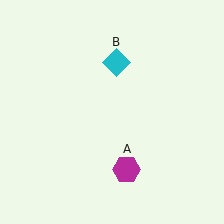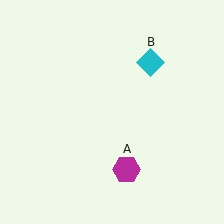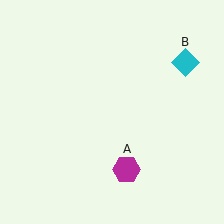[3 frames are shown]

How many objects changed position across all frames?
1 object changed position: cyan diamond (object B).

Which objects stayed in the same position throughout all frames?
Magenta hexagon (object A) remained stationary.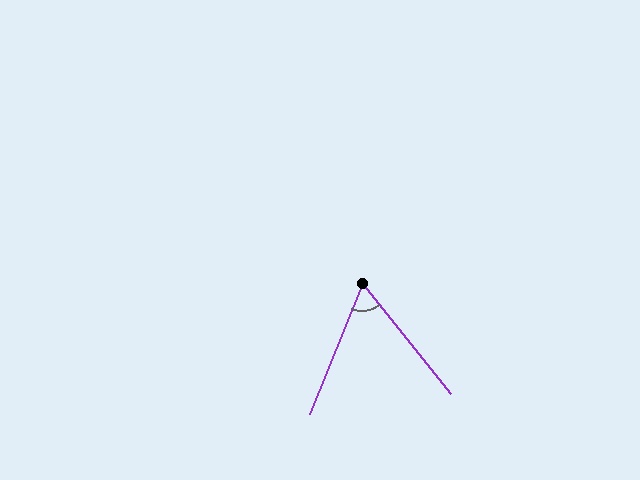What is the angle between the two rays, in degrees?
Approximately 61 degrees.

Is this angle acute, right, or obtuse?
It is acute.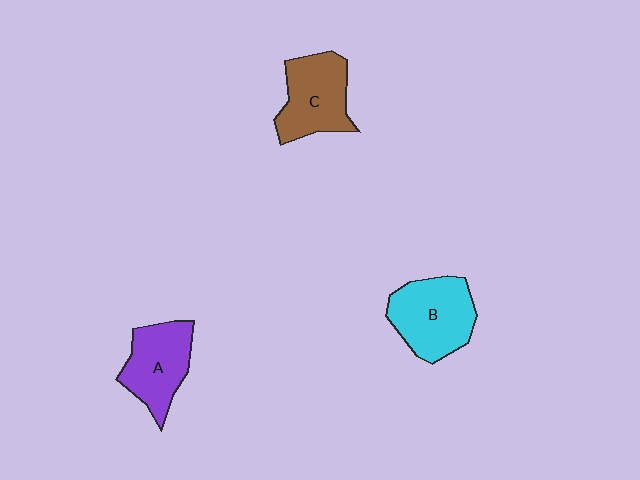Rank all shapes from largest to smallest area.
From largest to smallest: B (cyan), C (brown), A (purple).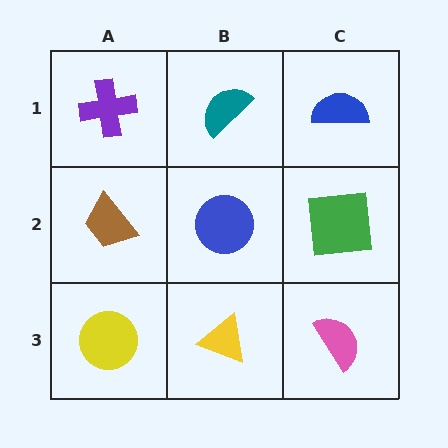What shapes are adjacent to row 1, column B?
A blue circle (row 2, column B), a purple cross (row 1, column A), a blue semicircle (row 1, column C).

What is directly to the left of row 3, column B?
A yellow circle.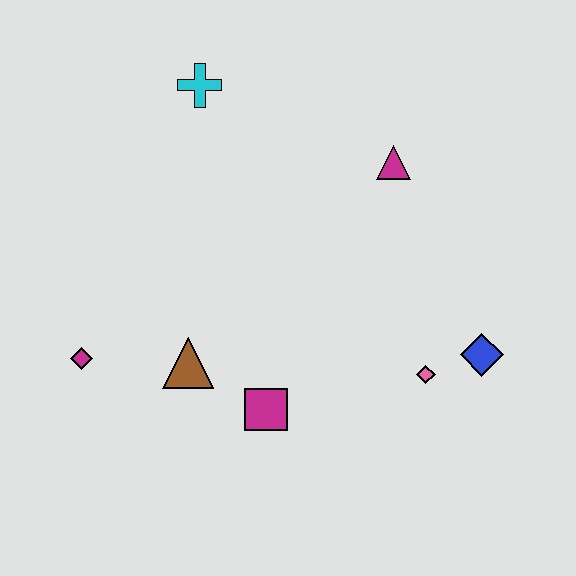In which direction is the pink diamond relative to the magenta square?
The pink diamond is to the right of the magenta square.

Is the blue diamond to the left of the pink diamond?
No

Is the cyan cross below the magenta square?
No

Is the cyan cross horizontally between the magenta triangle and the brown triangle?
Yes